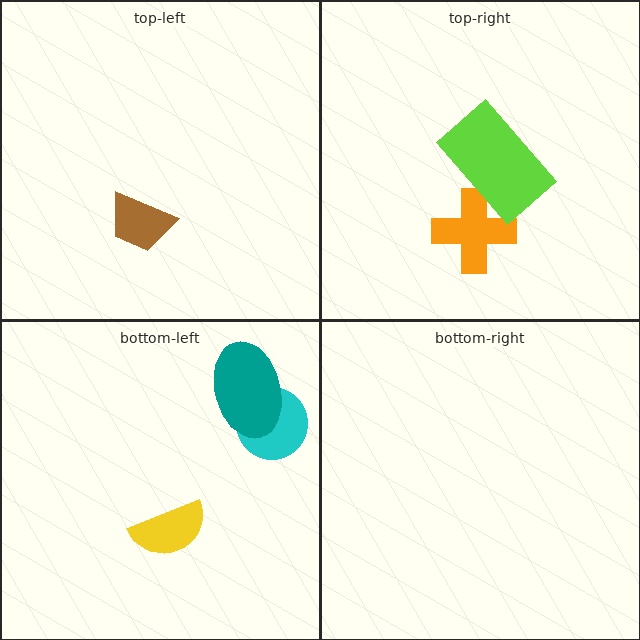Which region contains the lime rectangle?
The top-right region.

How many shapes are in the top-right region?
2.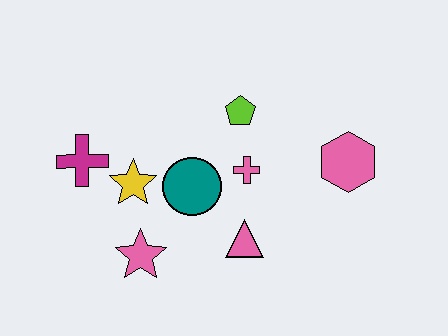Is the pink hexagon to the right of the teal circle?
Yes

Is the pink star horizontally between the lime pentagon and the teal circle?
No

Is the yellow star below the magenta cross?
Yes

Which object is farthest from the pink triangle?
The magenta cross is farthest from the pink triangle.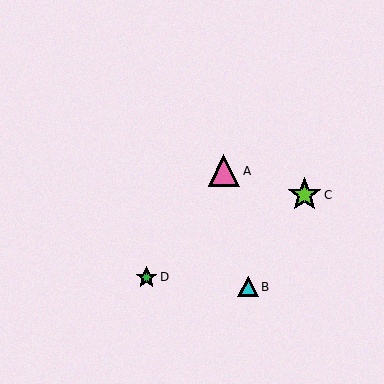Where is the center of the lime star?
The center of the lime star is at (305, 195).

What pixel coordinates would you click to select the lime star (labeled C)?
Click at (305, 195) to select the lime star C.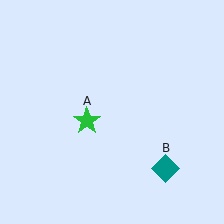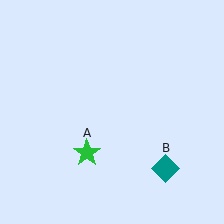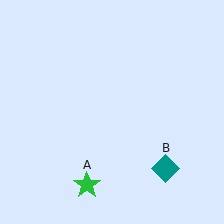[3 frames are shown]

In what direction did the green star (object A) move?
The green star (object A) moved down.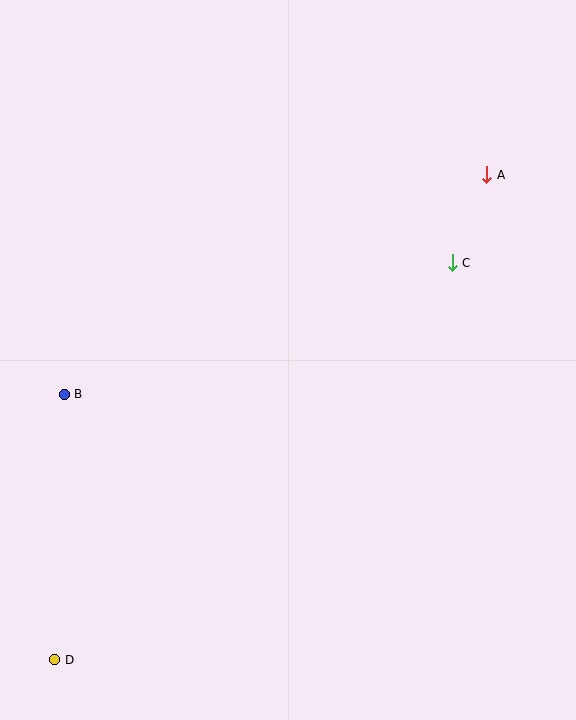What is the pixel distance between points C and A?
The distance between C and A is 95 pixels.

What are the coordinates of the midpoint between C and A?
The midpoint between C and A is at (470, 219).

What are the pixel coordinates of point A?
Point A is at (487, 175).